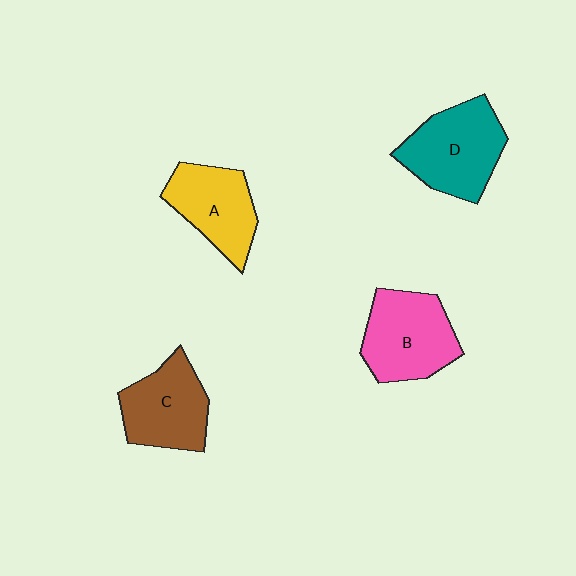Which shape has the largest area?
Shape D (teal).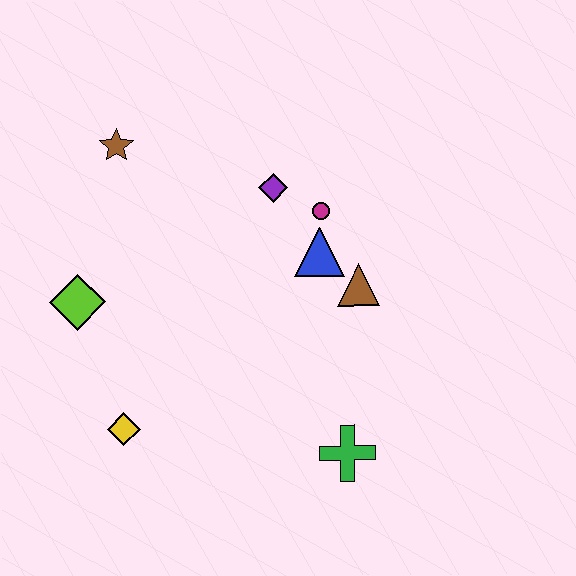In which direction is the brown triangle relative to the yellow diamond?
The brown triangle is to the right of the yellow diamond.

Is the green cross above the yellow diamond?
No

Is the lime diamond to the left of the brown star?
Yes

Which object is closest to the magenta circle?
The blue triangle is closest to the magenta circle.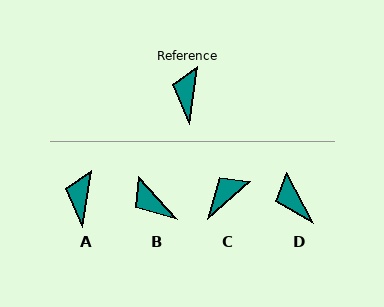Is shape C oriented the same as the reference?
No, it is off by about 40 degrees.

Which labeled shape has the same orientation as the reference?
A.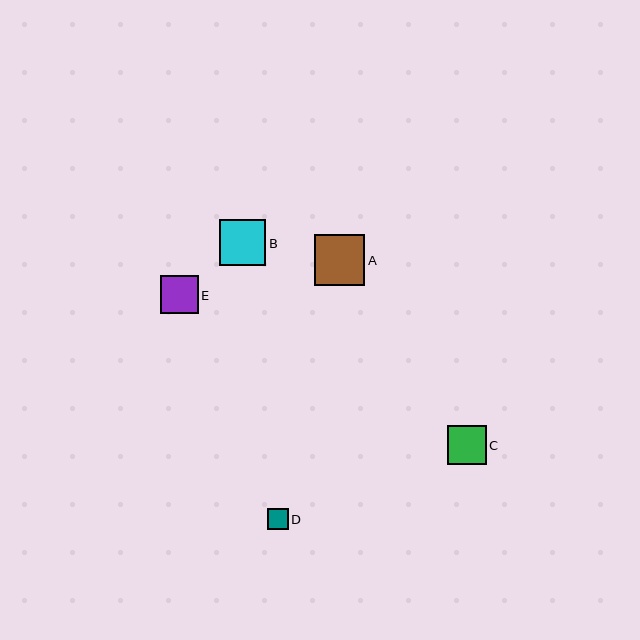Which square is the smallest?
Square D is the smallest with a size of approximately 21 pixels.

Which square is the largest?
Square A is the largest with a size of approximately 50 pixels.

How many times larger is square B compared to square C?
Square B is approximately 1.2 times the size of square C.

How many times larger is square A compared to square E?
Square A is approximately 1.3 times the size of square E.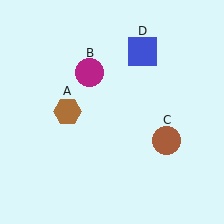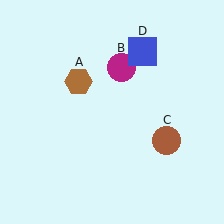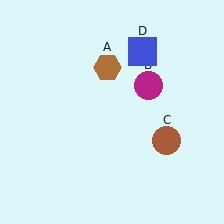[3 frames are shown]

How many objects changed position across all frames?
2 objects changed position: brown hexagon (object A), magenta circle (object B).